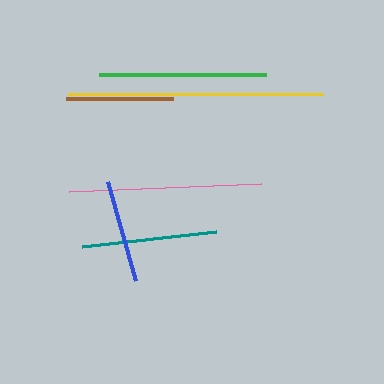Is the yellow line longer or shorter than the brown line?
The yellow line is longer than the brown line.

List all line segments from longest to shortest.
From longest to shortest: yellow, pink, green, teal, brown, blue.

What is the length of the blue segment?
The blue segment is approximately 104 pixels long.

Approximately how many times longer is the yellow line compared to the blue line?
The yellow line is approximately 2.5 times the length of the blue line.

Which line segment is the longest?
The yellow line is the longest at approximately 255 pixels.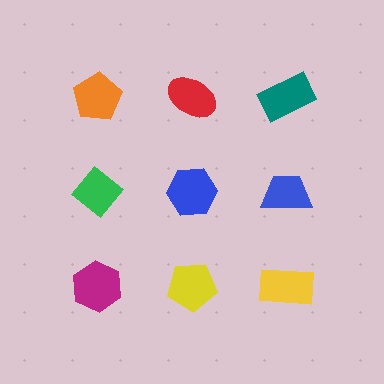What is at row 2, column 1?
A green diamond.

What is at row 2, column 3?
A blue trapezoid.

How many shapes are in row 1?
3 shapes.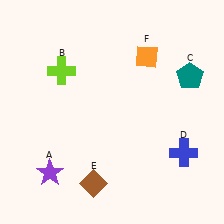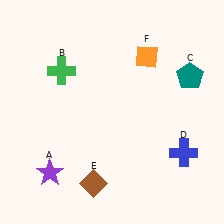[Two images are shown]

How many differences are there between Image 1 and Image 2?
There is 1 difference between the two images.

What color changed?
The cross (B) changed from lime in Image 1 to green in Image 2.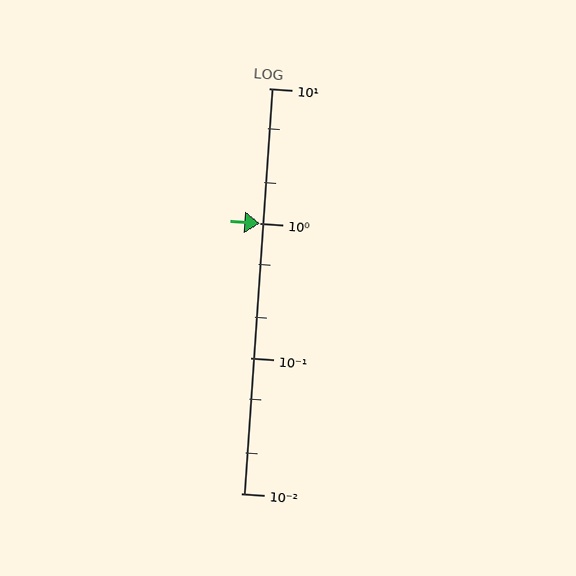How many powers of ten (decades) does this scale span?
The scale spans 3 decades, from 0.01 to 10.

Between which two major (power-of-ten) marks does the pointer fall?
The pointer is between 1 and 10.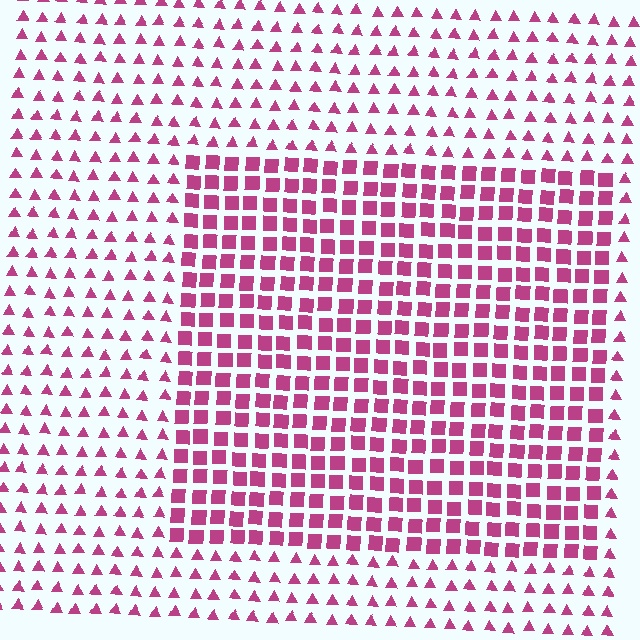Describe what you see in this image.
The image is filled with small magenta elements arranged in a uniform grid. A rectangle-shaped region contains squares, while the surrounding area contains triangles. The boundary is defined purely by the change in element shape.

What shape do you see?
I see a rectangle.